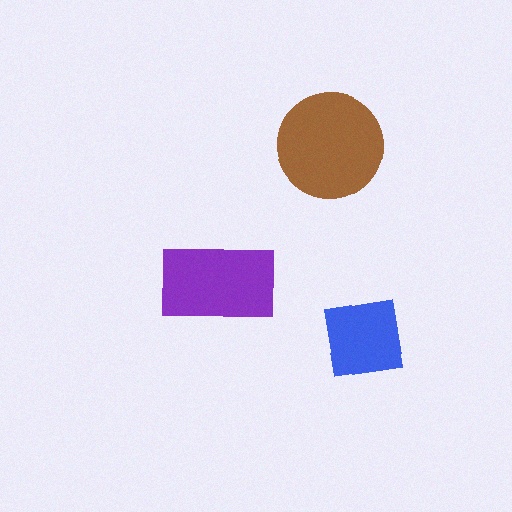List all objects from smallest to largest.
The blue square, the purple rectangle, the brown circle.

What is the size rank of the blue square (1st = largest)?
3rd.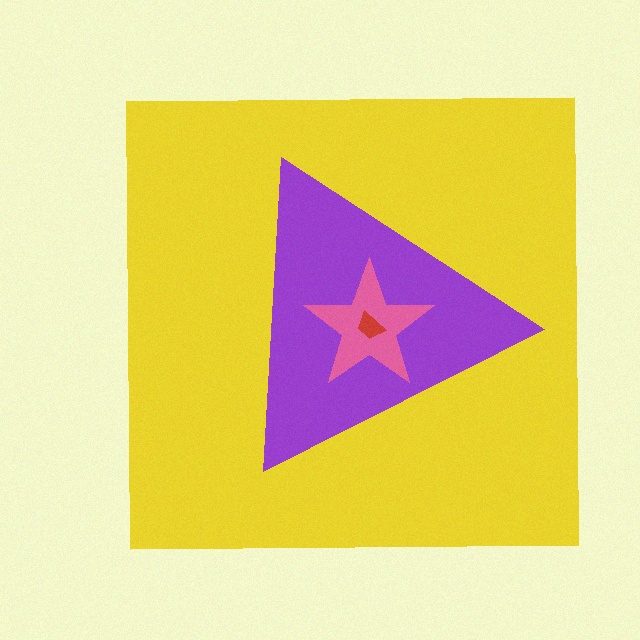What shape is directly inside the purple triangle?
The pink star.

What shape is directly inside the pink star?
The red trapezoid.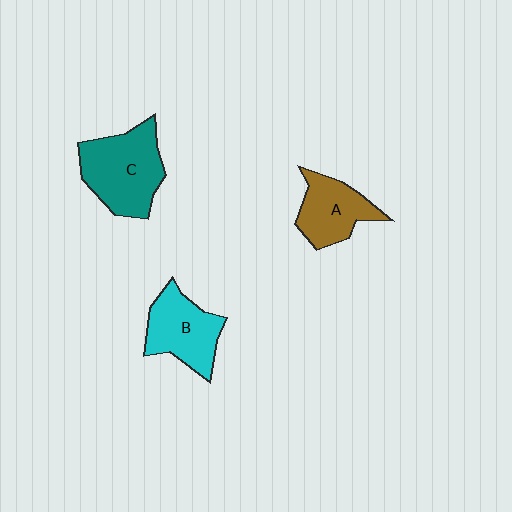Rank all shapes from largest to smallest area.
From largest to smallest: C (teal), B (cyan), A (brown).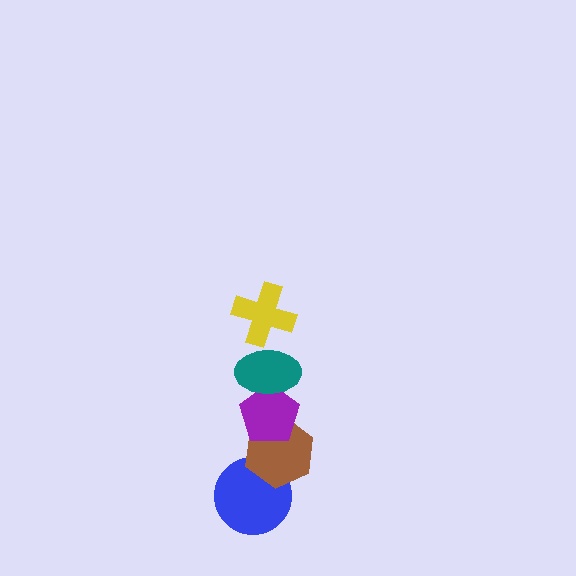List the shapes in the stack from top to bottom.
From top to bottom: the yellow cross, the teal ellipse, the purple pentagon, the brown hexagon, the blue circle.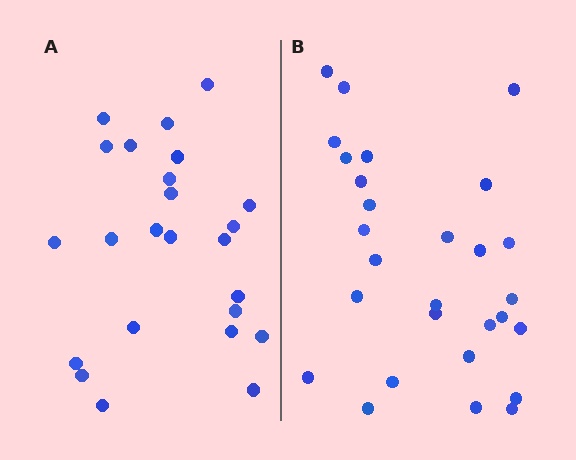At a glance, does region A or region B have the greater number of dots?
Region B (the right region) has more dots.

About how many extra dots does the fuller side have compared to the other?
Region B has about 4 more dots than region A.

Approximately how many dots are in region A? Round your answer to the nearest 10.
About 20 dots. (The exact count is 24, which rounds to 20.)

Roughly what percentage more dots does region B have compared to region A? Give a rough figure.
About 15% more.